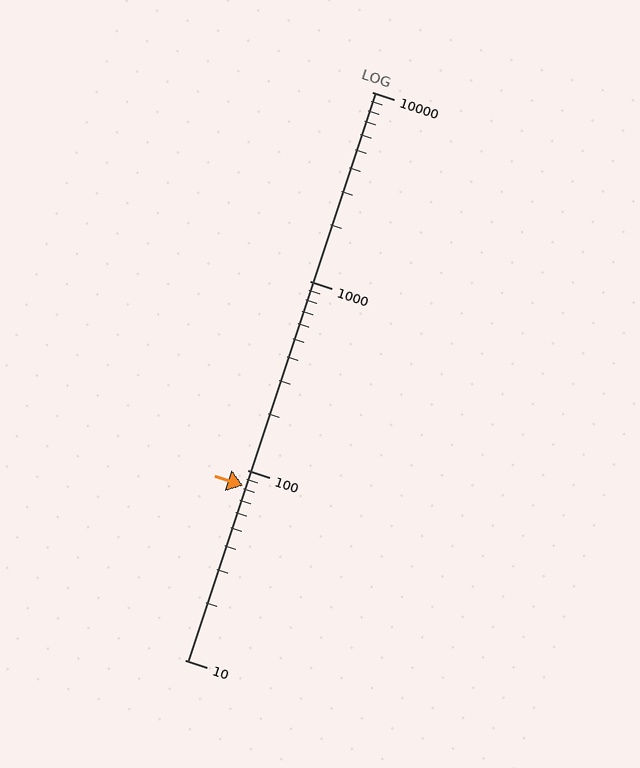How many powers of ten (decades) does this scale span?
The scale spans 3 decades, from 10 to 10000.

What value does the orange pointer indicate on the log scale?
The pointer indicates approximately 83.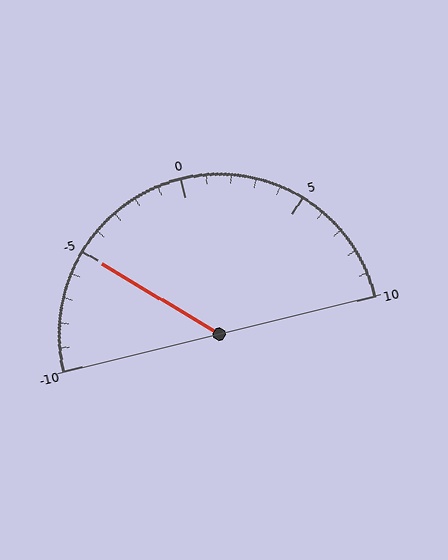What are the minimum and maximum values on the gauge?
The gauge ranges from -10 to 10.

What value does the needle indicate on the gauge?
The needle indicates approximately -5.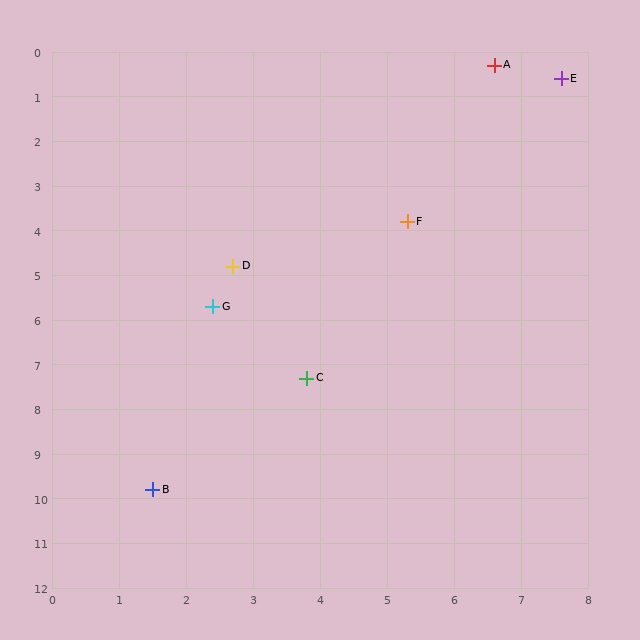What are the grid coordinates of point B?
Point B is at approximately (1.5, 9.8).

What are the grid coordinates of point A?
Point A is at approximately (6.6, 0.3).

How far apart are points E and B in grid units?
Points E and B are about 11.0 grid units apart.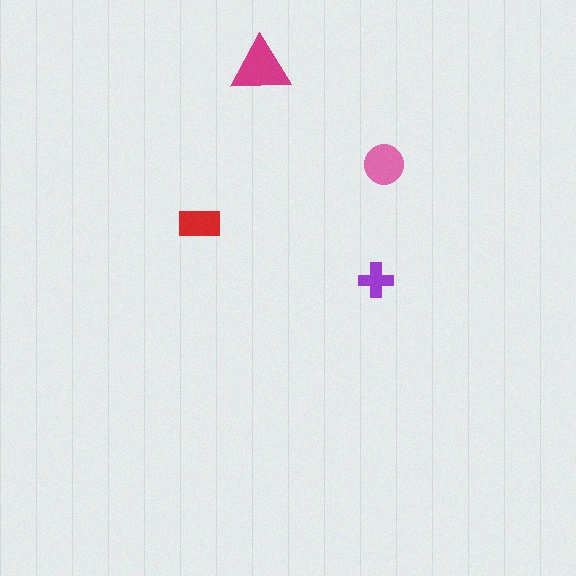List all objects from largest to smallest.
The magenta triangle, the pink circle, the red rectangle, the purple cross.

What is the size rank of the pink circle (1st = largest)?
2nd.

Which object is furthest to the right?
The pink circle is rightmost.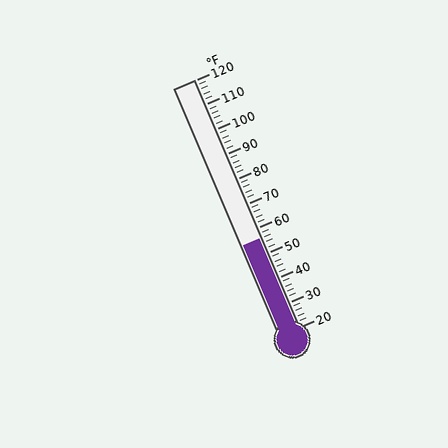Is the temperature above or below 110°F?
The temperature is below 110°F.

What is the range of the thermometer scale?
The thermometer scale ranges from 20°F to 120°F.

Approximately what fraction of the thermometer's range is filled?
The thermometer is filled to approximately 35% of its range.